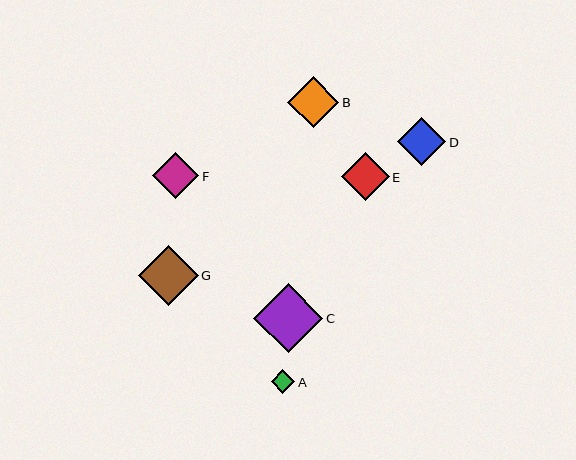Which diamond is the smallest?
Diamond A is the smallest with a size of approximately 24 pixels.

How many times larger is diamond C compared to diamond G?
Diamond C is approximately 1.2 times the size of diamond G.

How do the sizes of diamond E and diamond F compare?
Diamond E and diamond F are approximately the same size.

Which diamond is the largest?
Diamond C is the largest with a size of approximately 69 pixels.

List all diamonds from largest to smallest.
From largest to smallest: C, G, B, D, E, F, A.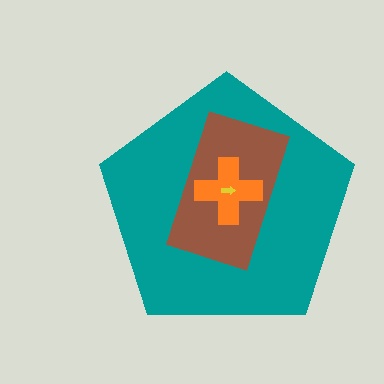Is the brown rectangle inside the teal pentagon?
Yes.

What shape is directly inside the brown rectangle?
The orange cross.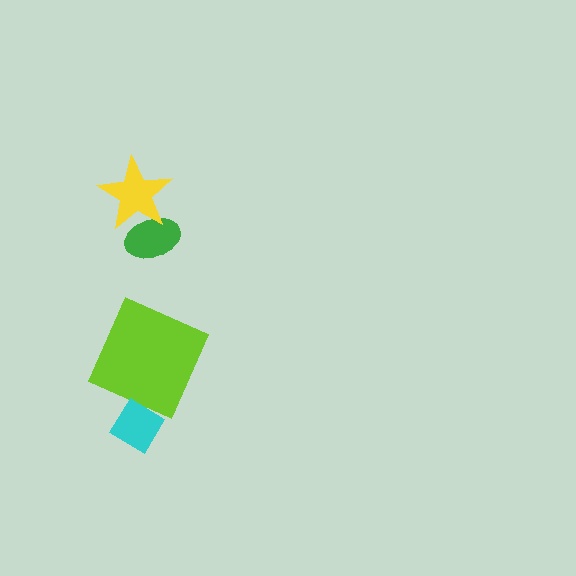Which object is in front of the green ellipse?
The yellow star is in front of the green ellipse.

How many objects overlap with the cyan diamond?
0 objects overlap with the cyan diamond.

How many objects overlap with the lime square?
0 objects overlap with the lime square.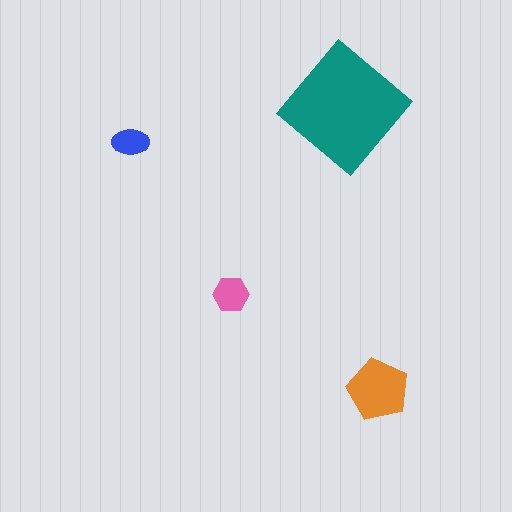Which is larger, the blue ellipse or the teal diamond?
The teal diamond.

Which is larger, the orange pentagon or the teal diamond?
The teal diamond.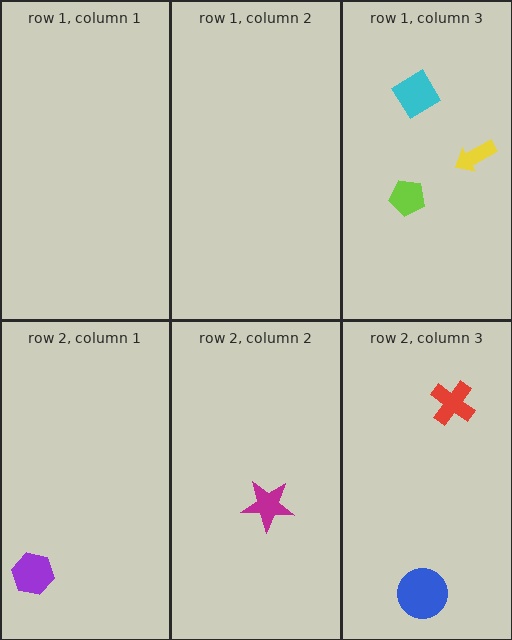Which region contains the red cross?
The row 2, column 3 region.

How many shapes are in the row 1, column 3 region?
3.